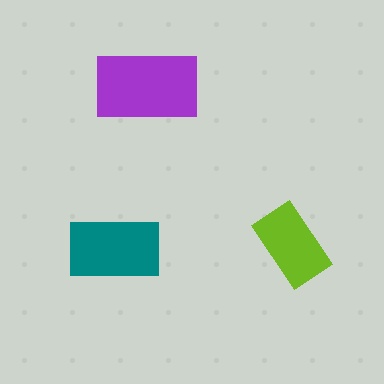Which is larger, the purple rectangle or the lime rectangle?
The purple one.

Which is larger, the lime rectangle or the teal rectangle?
The teal one.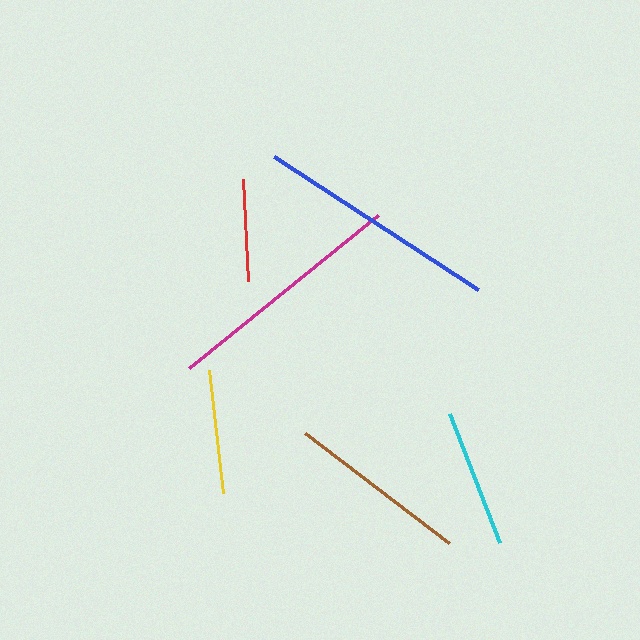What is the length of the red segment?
The red segment is approximately 102 pixels long.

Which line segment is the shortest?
The red line is the shortest at approximately 102 pixels.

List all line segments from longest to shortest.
From longest to shortest: magenta, blue, brown, cyan, yellow, red.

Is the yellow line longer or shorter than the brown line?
The brown line is longer than the yellow line.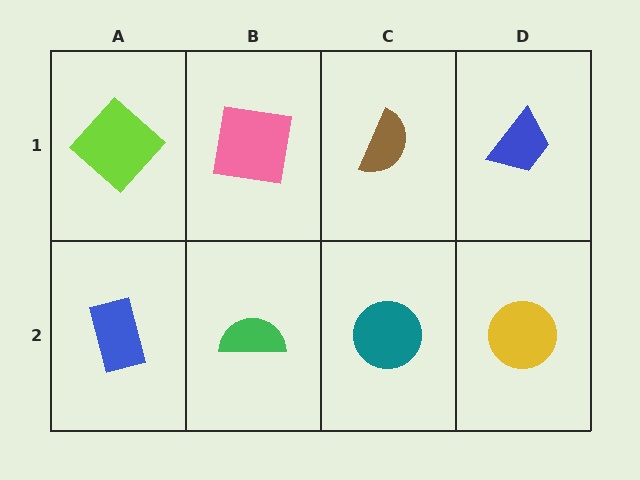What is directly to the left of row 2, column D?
A teal circle.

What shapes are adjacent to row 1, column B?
A green semicircle (row 2, column B), a lime diamond (row 1, column A), a brown semicircle (row 1, column C).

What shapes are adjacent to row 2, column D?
A blue trapezoid (row 1, column D), a teal circle (row 2, column C).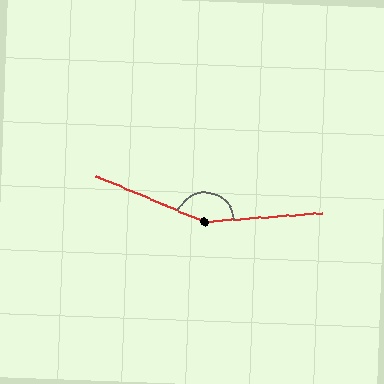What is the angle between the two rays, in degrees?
Approximately 153 degrees.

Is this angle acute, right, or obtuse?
It is obtuse.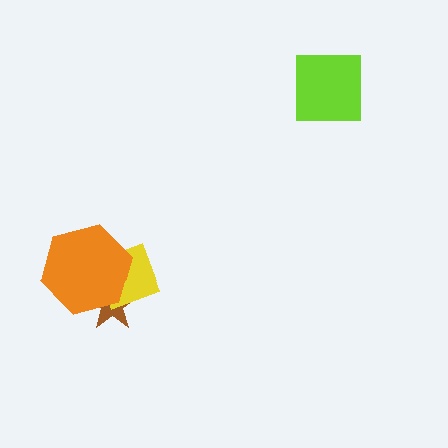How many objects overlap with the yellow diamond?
2 objects overlap with the yellow diamond.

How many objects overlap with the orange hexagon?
2 objects overlap with the orange hexagon.